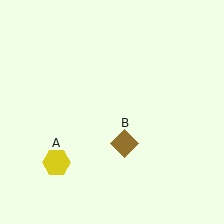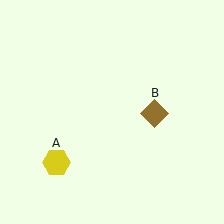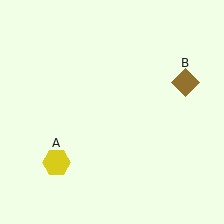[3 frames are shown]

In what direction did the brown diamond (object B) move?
The brown diamond (object B) moved up and to the right.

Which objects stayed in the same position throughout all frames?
Yellow hexagon (object A) remained stationary.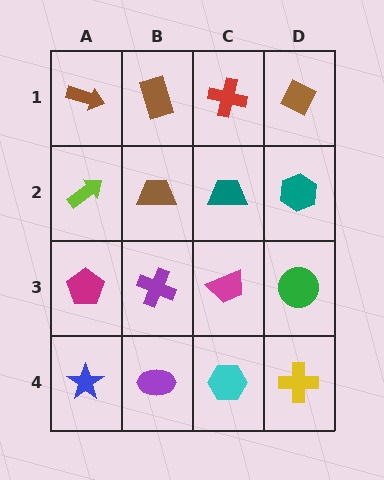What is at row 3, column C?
A magenta trapezoid.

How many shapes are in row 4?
4 shapes.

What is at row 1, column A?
A brown arrow.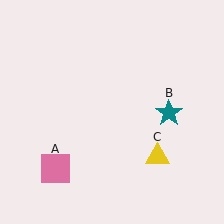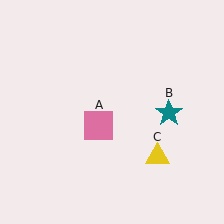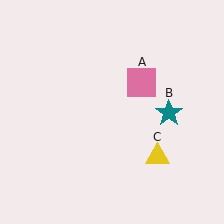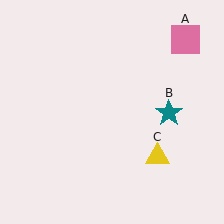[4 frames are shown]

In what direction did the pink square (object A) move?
The pink square (object A) moved up and to the right.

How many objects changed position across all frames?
1 object changed position: pink square (object A).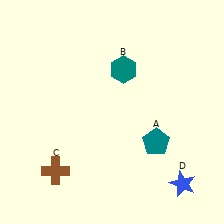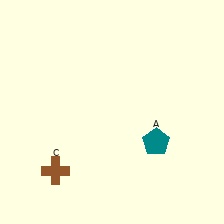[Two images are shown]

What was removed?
The teal hexagon (B), the blue star (D) were removed in Image 2.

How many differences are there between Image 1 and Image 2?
There are 2 differences between the two images.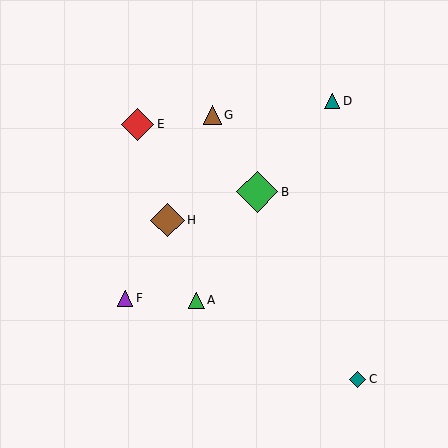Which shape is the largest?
The green diamond (labeled B) is the largest.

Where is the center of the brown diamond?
The center of the brown diamond is at (168, 220).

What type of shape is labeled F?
Shape F is a purple triangle.